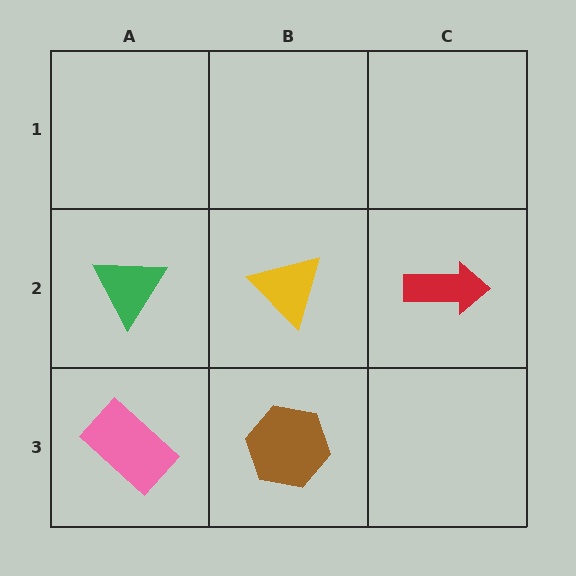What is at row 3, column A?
A pink rectangle.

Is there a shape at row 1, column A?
No, that cell is empty.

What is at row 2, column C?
A red arrow.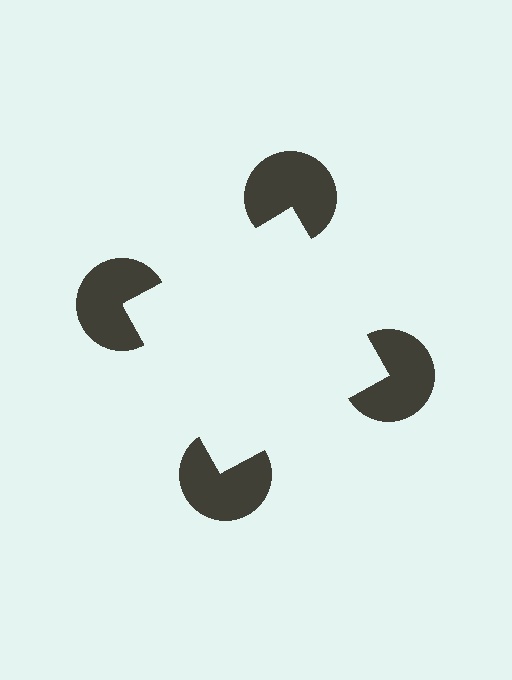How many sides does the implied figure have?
4 sides.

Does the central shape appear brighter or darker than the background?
It typically appears slightly brighter than the background, even though no actual brightness change is drawn.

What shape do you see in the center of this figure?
An illusory square — its edges are inferred from the aligned wedge cuts in the pac-man discs, not physically drawn.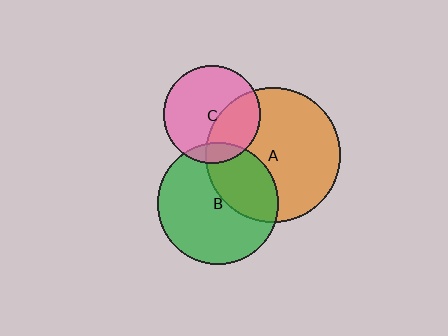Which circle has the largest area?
Circle A (orange).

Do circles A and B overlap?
Yes.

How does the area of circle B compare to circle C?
Approximately 1.6 times.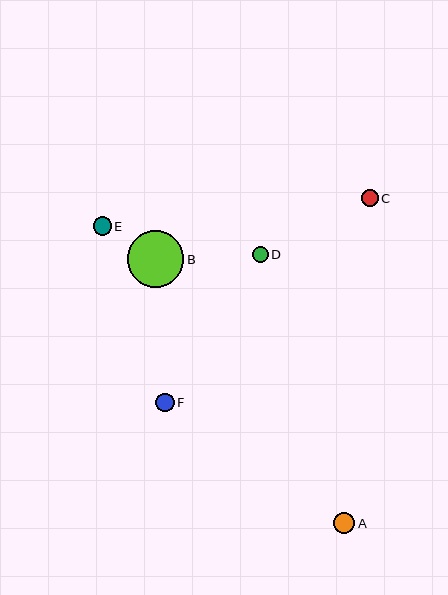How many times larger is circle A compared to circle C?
Circle A is approximately 1.2 times the size of circle C.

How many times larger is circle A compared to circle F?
Circle A is approximately 1.1 times the size of circle F.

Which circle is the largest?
Circle B is the largest with a size of approximately 56 pixels.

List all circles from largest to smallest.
From largest to smallest: B, A, F, E, C, D.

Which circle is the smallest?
Circle D is the smallest with a size of approximately 16 pixels.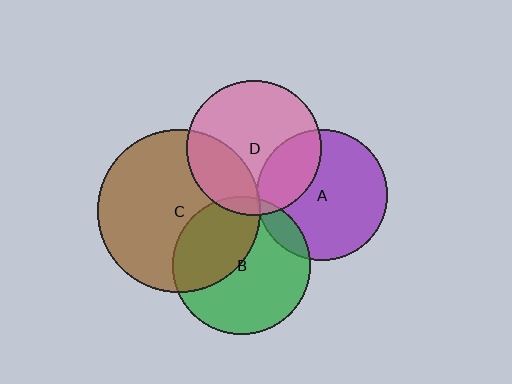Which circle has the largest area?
Circle C (brown).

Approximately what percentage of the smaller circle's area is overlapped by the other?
Approximately 25%.